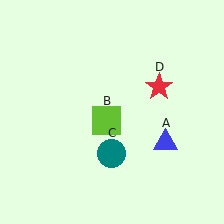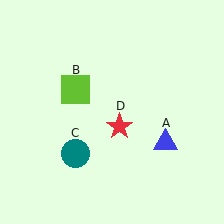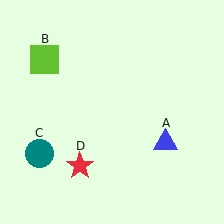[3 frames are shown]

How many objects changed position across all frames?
3 objects changed position: lime square (object B), teal circle (object C), red star (object D).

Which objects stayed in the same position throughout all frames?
Blue triangle (object A) remained stationary.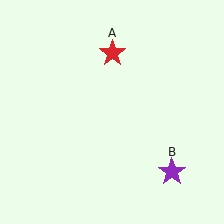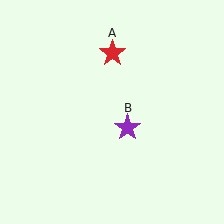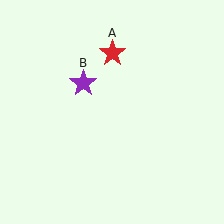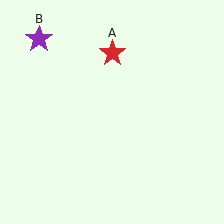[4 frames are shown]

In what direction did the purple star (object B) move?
The purple star (object B) moved up and to the left.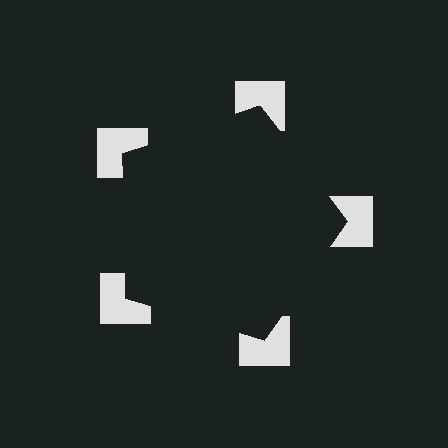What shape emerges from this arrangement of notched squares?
An illusory pentagon — its edges are inferred from the aligned wedge cuts in the notched squares, not physically drawn.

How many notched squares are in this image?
There are 5 — one at each vertex of the illusory pentagon.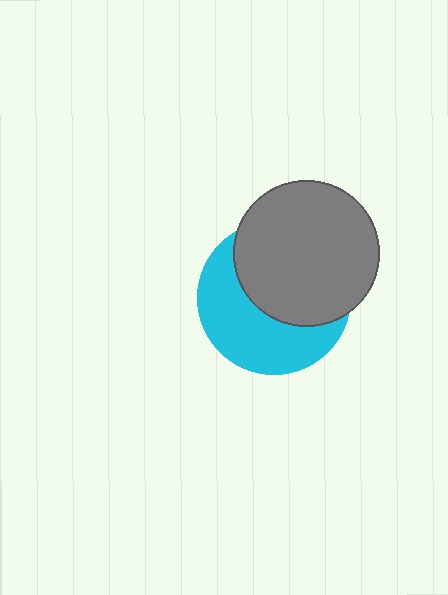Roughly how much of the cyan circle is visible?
About half of it is visible (roughly 48%).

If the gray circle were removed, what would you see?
You would see the complete cyan circle.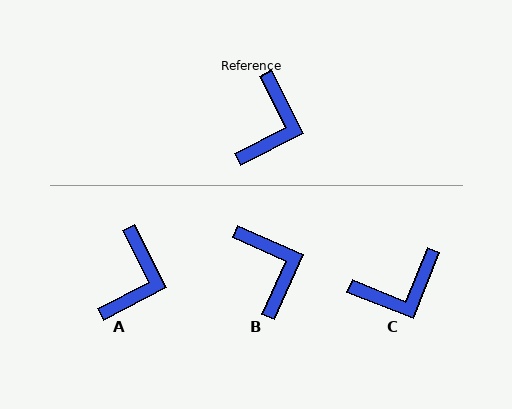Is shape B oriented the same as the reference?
No, it is off by about 39 degrees.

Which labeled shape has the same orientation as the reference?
A.